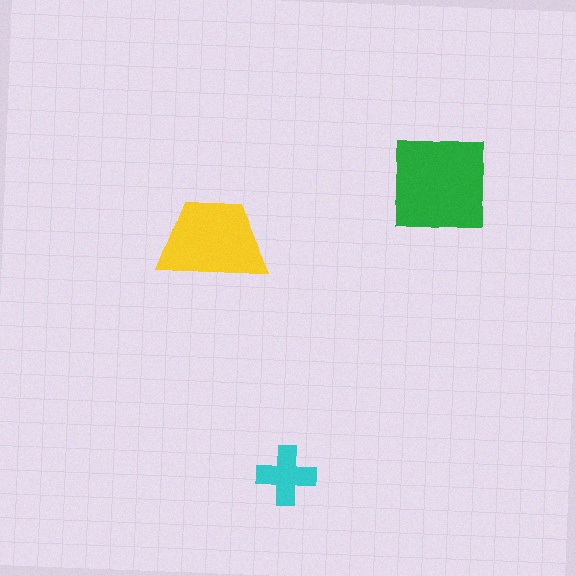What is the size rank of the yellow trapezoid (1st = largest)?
2nd.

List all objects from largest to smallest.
The green square, the yellow trapezoid, the cyan cross.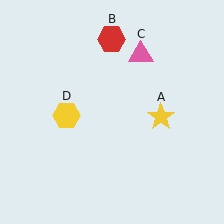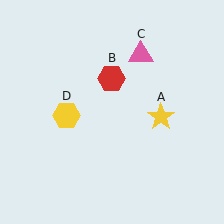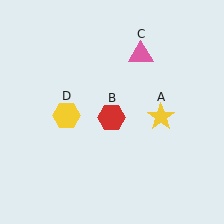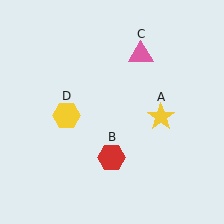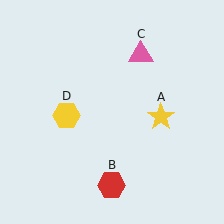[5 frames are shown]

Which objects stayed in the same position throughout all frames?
Yellow star (object A) and pink triangle (object C) and yellow hexagon (object D) remained stationary.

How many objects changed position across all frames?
1 object changed position: red hexagon (object B).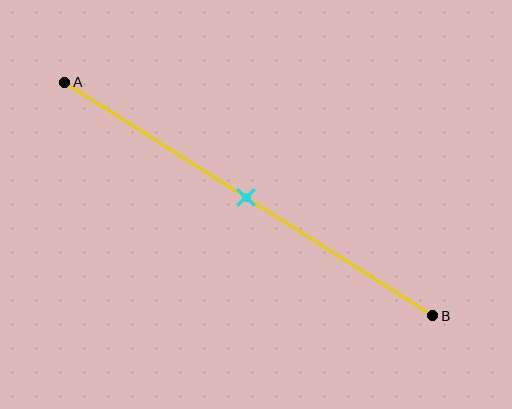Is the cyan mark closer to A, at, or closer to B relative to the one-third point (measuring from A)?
The cyan mark is closer to point B than the one-third point of segment AB.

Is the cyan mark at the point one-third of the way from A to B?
No, the mark is at about 50% from A, not at the 33% one-third point.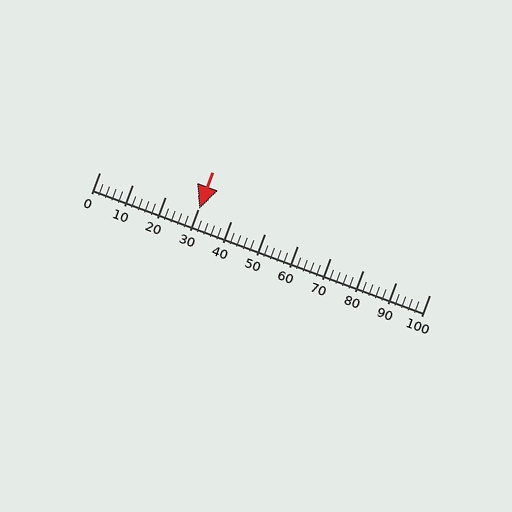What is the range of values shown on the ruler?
The ruler shows values from 0 to 100.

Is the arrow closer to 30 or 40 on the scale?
The arrow is closer to 30.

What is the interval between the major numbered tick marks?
The major tick marks are spaced 10 units apart.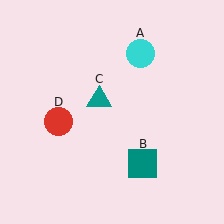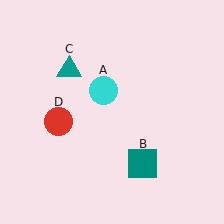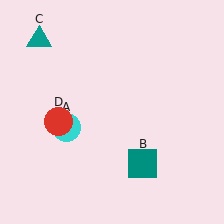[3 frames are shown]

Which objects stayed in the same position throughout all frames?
Teal square (object B) and red circle (object D) remained stationary.